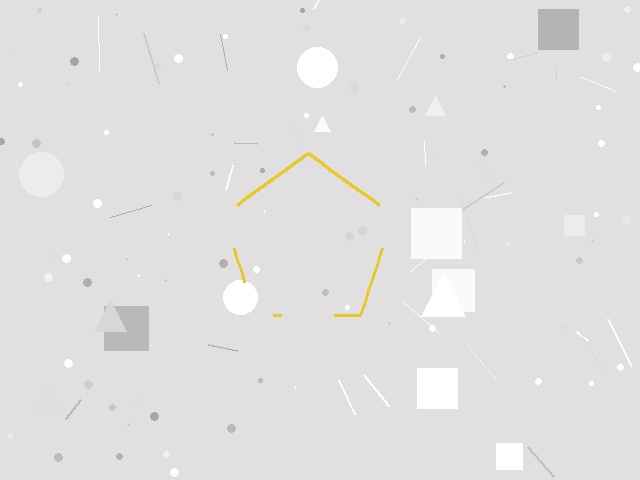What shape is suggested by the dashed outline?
The dashed outline suggests a pentagon.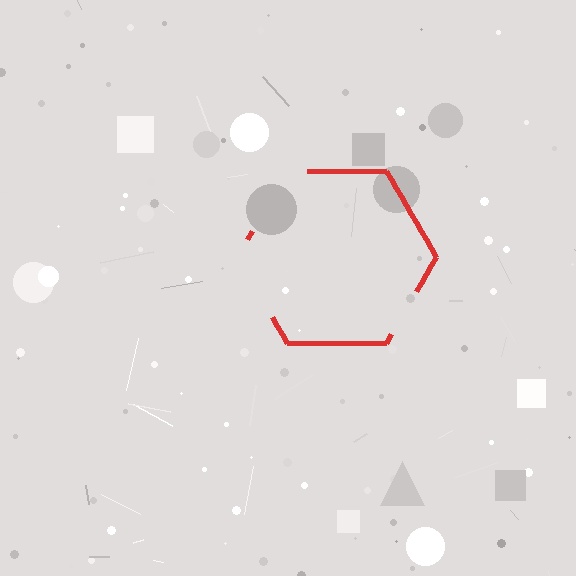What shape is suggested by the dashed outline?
The dashed outline suggests a hexagon.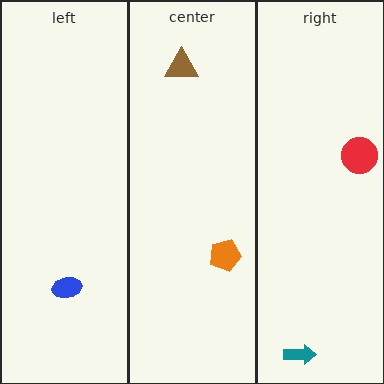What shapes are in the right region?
The teal arrow, the red circle.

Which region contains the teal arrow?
The right region.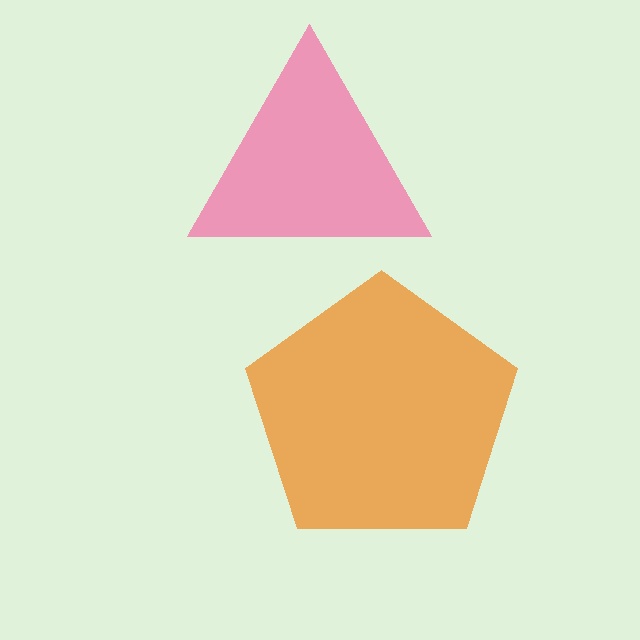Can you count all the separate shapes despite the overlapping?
Yes, there are 2 separate shapes.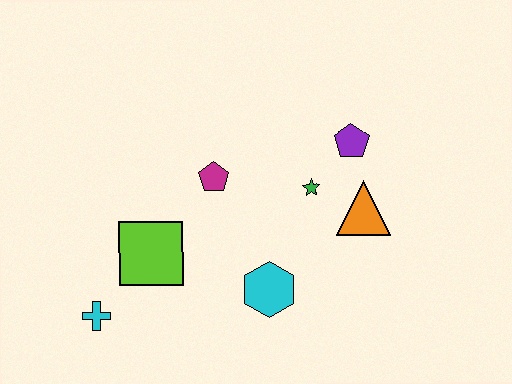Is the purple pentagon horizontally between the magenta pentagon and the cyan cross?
No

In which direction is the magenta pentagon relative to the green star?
The magenta pentagon is to the left of the green star.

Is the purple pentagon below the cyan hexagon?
No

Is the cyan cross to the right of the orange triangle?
No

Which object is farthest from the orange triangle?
The cyan cross is farthest from the orange triangle.